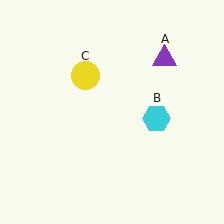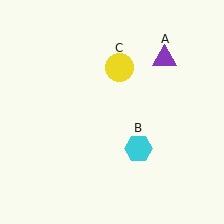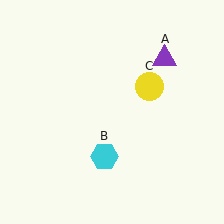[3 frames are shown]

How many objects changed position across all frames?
2 objects changed position: cyan hexagon (object B), yellow circle (object C).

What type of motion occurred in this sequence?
The cyan hexagon (object B), yellow circle (object C) rotated clockwise around the center of the scene.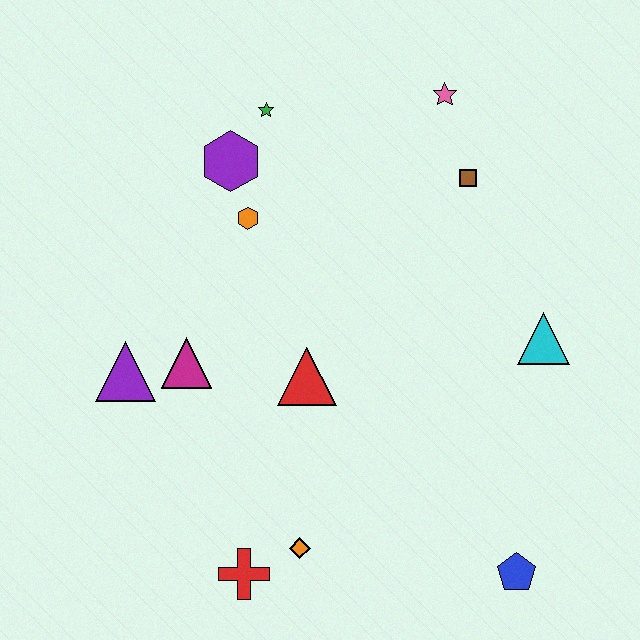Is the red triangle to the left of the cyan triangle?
Yes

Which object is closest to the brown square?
The pink star is closest to the brown square.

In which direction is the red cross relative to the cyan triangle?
The red cross is to the left of the cyan triangle.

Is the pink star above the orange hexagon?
Yes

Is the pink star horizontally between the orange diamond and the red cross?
No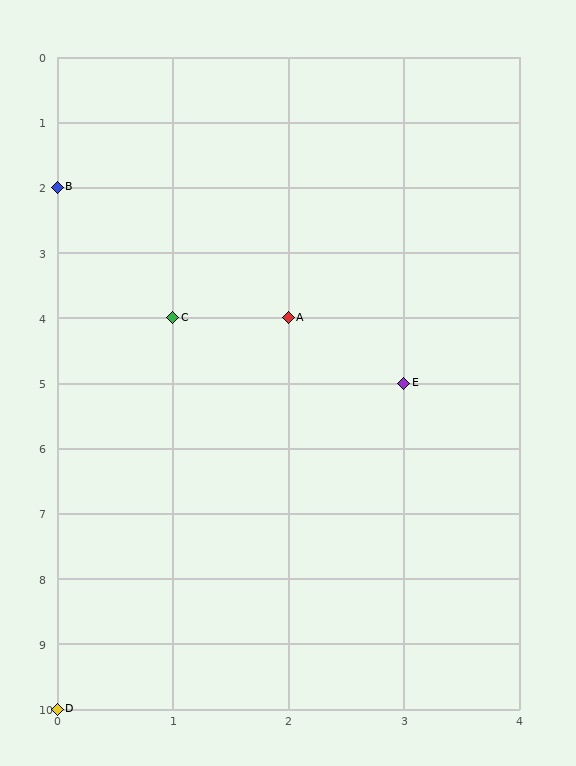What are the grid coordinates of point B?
Point B is at grid coordinates (0, 2).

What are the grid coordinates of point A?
Point A is at grid coordinates (2, 4).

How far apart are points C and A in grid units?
Points C and A are 1 column apart.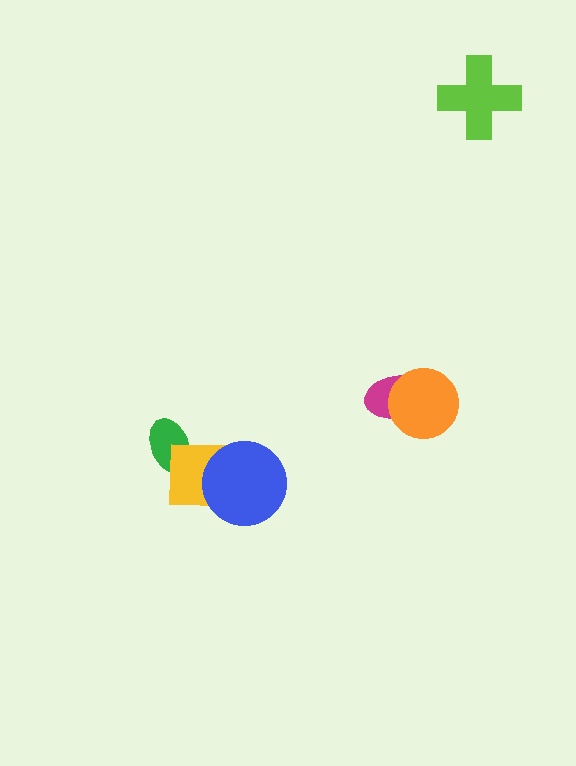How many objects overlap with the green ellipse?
1 object overlaps with the green ellipse.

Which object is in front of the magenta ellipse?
The orange circle is in front of the magenta ellipse.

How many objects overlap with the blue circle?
1 object overlaps with the blue circle.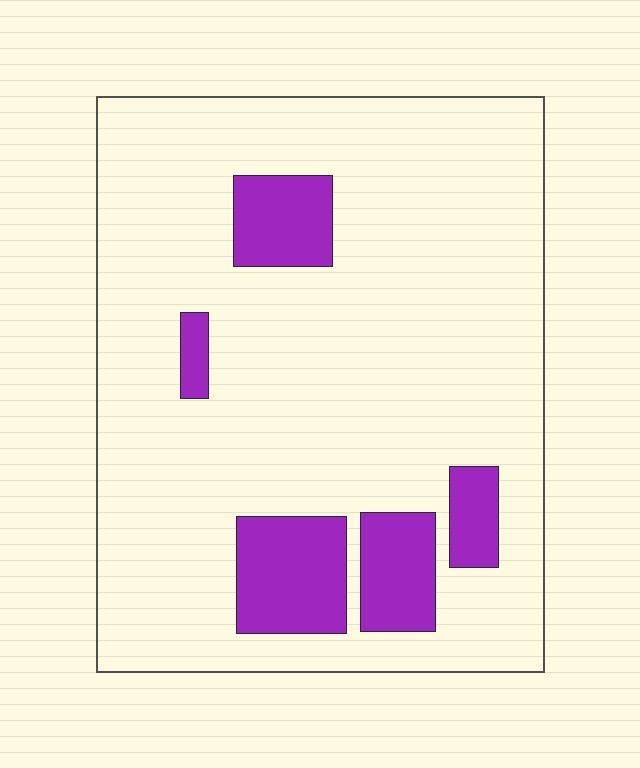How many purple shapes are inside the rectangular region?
5.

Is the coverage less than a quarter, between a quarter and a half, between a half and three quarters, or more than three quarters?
Less than a quarter.